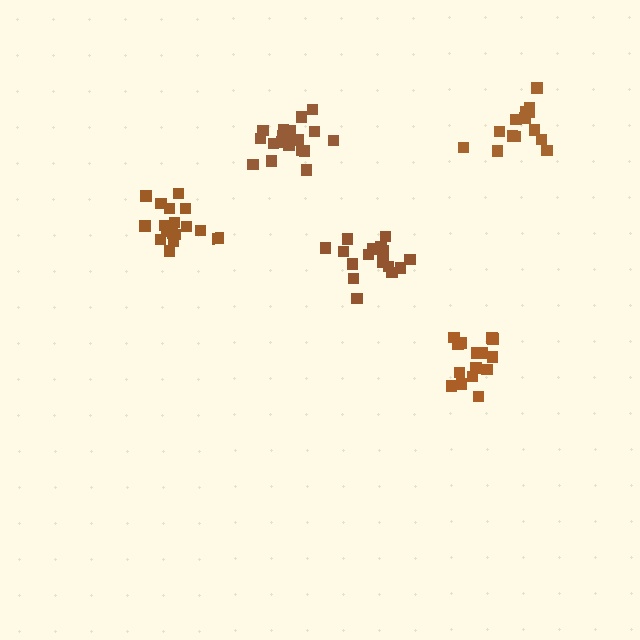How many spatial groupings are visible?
There are 5 spatial groupings.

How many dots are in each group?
Group 1: 17 dots, Group 2: 14 dots, Group 3: 16 dots, Group 4: 16 dots, Group 5: 19 dots (82 total).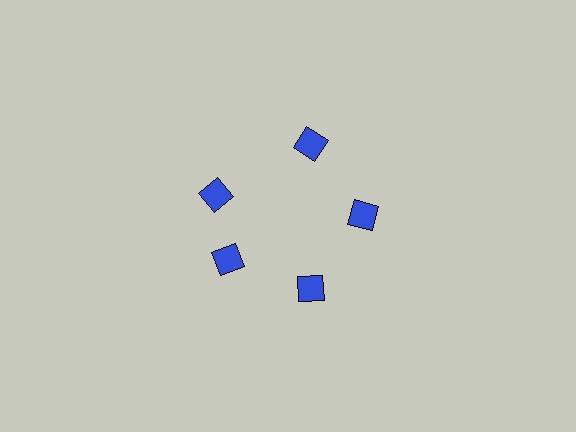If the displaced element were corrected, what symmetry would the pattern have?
It would have 5-fold rotational symmetry — the pattern would map onto itself every 72 degrees.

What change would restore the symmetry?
The symmetry would be restored by rotating it back into even spacing with its neighbors so that all 5 diamonds sit at equal angles and equal distance from the center.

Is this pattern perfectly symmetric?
No. The 5 blue diamonds are arranged in a ring, but one element near the 10 o'clock position is rotated out of alignment along the ring, breaking the 5-fold rotational symmetry.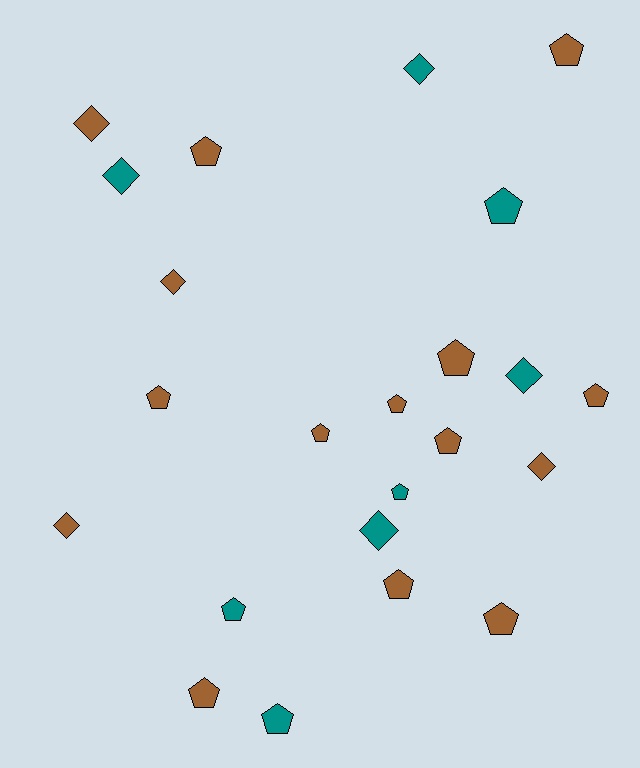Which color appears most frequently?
Brown, with 15 objects.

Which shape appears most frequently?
Pentagon, with 15 objects.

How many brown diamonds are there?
There are 4 brown diamonds.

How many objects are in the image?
There are 23 objects.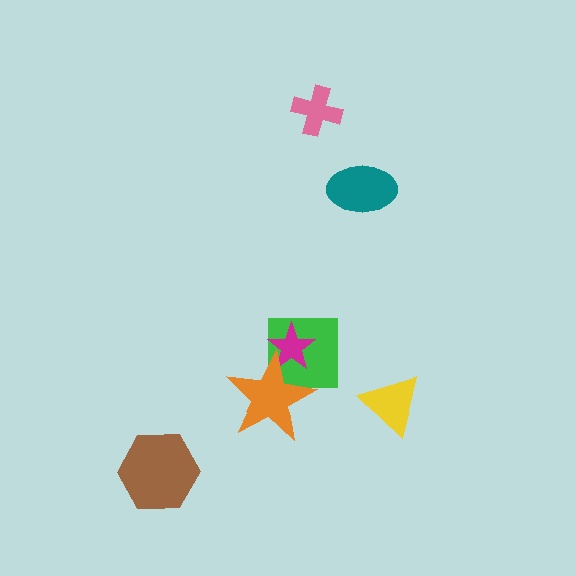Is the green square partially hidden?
Yes, it is partially covered by another shape.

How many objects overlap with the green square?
2 objects overlap with the green square.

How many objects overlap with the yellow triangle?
0 objects overlap with the yellow triangle.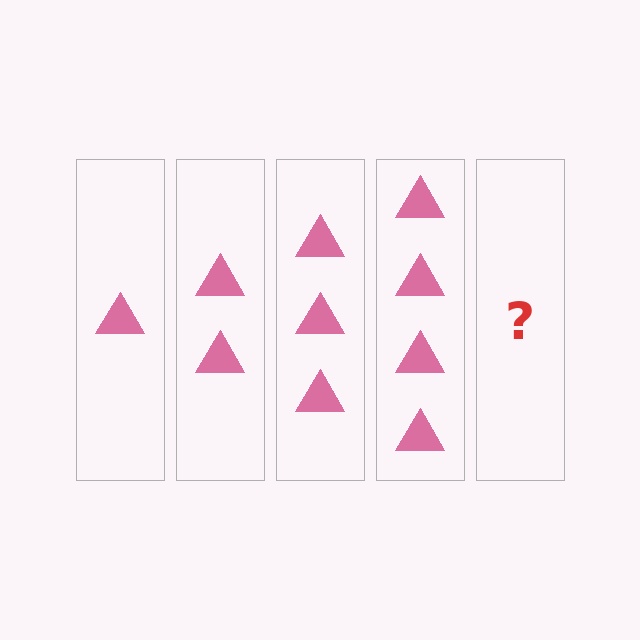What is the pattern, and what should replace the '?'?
The pattern is that each step adds one more triangle. The '?' should be 5 triangles.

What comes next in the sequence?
The next element should be 5 triangles.